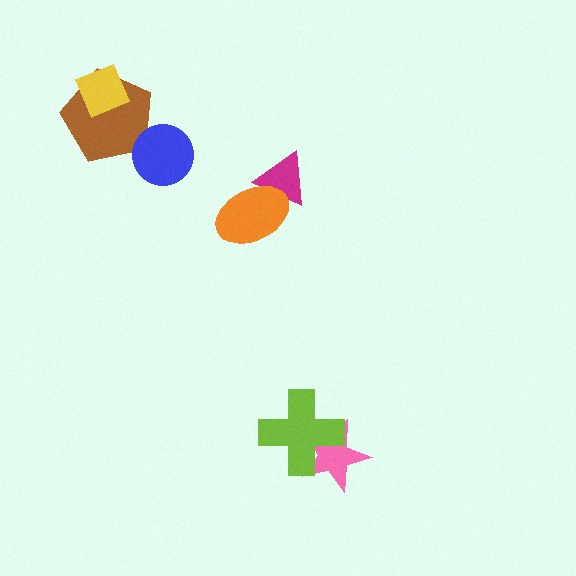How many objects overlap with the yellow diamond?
1 object overlaps with the yellow diamond.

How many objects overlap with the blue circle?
1 object overlaps with the blue circle.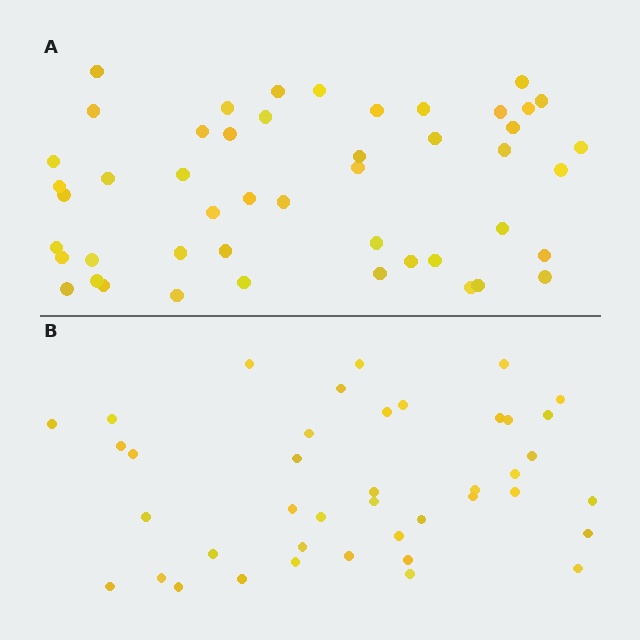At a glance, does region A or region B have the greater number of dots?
Region A (the top region) has more dots.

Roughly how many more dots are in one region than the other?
Region A has roughly 8 or so more dots than region B.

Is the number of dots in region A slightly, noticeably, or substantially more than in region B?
Region A has only slightly more — the two regions are fairly close. The ratio is roughly 1.2 to 1.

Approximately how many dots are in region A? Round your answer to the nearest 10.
About 50 dots. (The exact count is 48, which rounds to 50.)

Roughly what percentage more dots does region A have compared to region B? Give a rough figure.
About 15% more.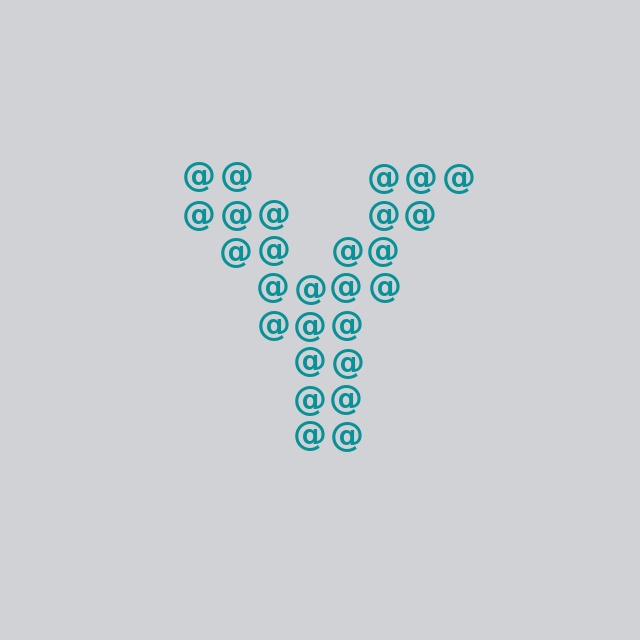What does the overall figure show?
The overall figure shows the letter Y.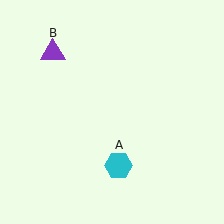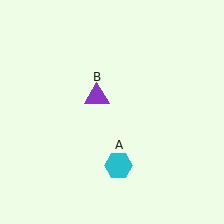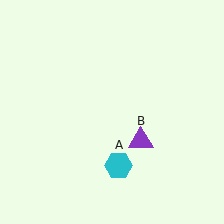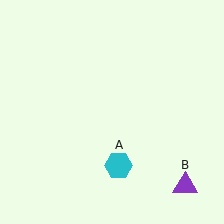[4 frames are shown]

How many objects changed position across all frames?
1 object changed position: purple triangle (object B).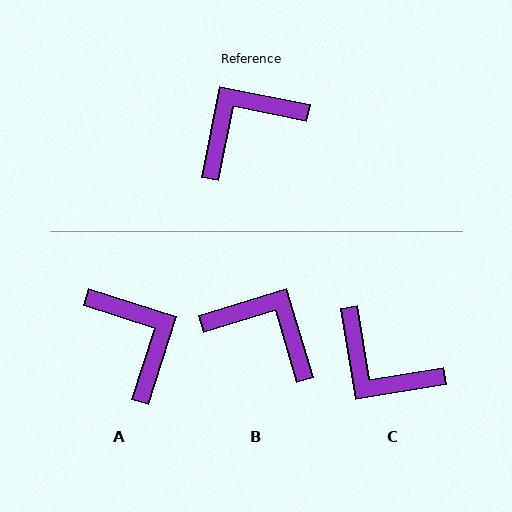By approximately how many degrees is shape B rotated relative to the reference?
Approximately 62 degrees clockwise.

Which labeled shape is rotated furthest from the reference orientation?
C, about 111 degrees away.